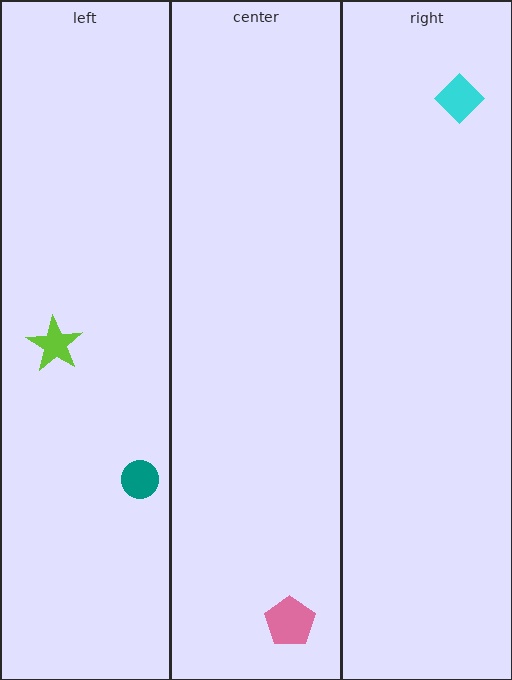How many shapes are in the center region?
1.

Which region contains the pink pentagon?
The center region.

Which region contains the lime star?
The left region.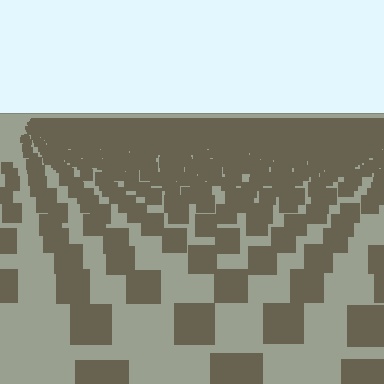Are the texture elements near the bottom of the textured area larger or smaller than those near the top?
Larger. Near the bottom, elements are closer to the viewer and appear at a bigger on-screen size.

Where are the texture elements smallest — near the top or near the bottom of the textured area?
Near the top.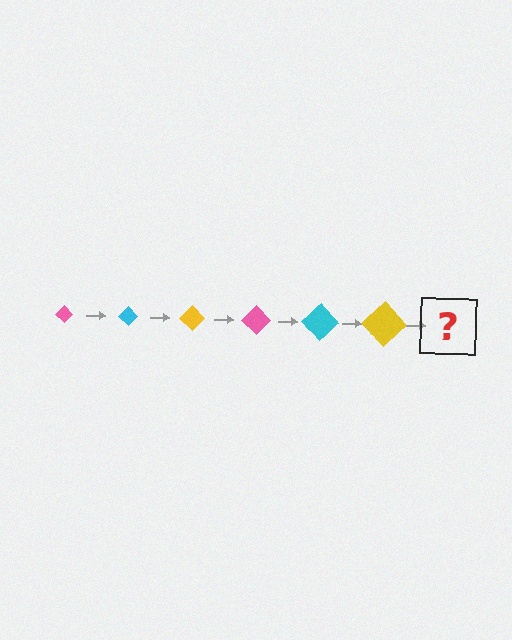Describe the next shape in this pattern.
It should be a pink diamond, larger than the previous one.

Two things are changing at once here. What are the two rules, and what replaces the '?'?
The two rules are that the diamond grows larger each step and the color cycles through pink, cyan, and yellow. The '?' should be a pink diamond, larger than the previous one.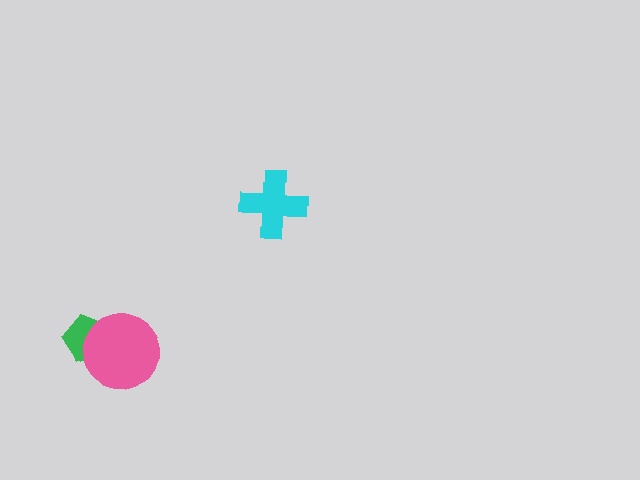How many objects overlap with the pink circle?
1 object overlaps with the pink circle.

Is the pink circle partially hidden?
No, no other shape covers it.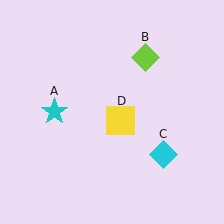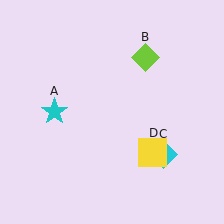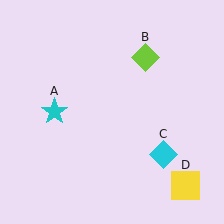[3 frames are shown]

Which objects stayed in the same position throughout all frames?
Cyan star (object A) and lime diamond (object B) and cyan diamond (object C) remained stationary.